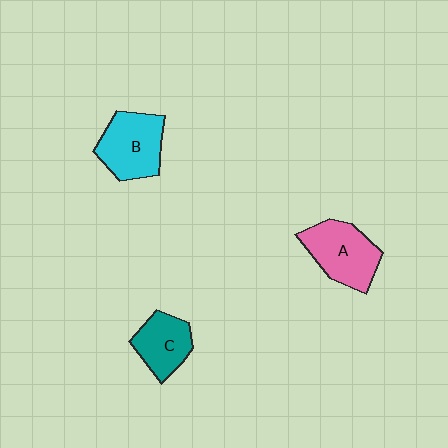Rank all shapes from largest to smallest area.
From largest to smallest: A (pink), B (cyan), C (teal).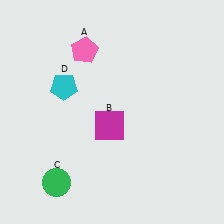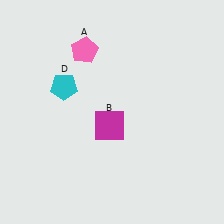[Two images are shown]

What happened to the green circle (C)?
The green circle (C) was removed in Image 2. It was in the bottom-left area of Image 1.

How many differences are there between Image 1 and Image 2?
There is 1 difference between the two images.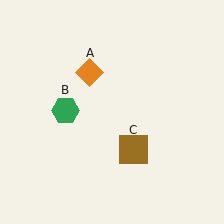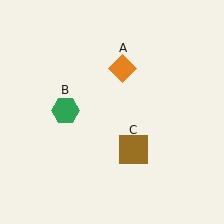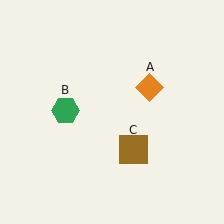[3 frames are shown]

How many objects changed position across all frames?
1 object changed position: orange diamond (object A).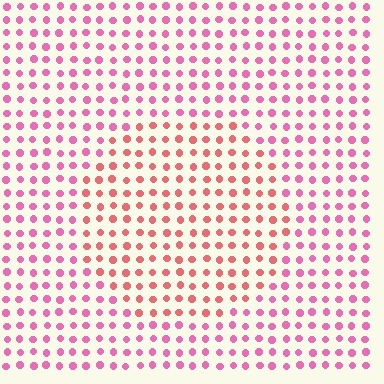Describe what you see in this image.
The image is filled with small pink elements in a uniform arrangement. A circle-shaped region is visible where the elements are tinted to a slightly different hue, forming a subtle color boundary.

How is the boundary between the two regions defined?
The boundary is defined purely by a slight shift in hue (about 32 degrees). Spacing, size, and orientation are identical on both sides.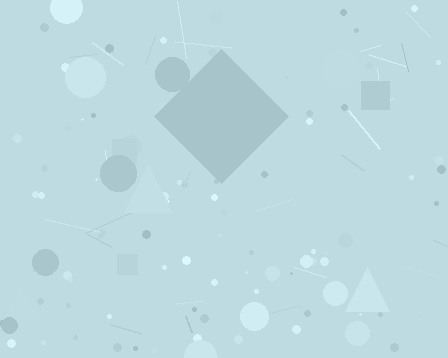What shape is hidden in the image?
A diamond is hidden in the image.